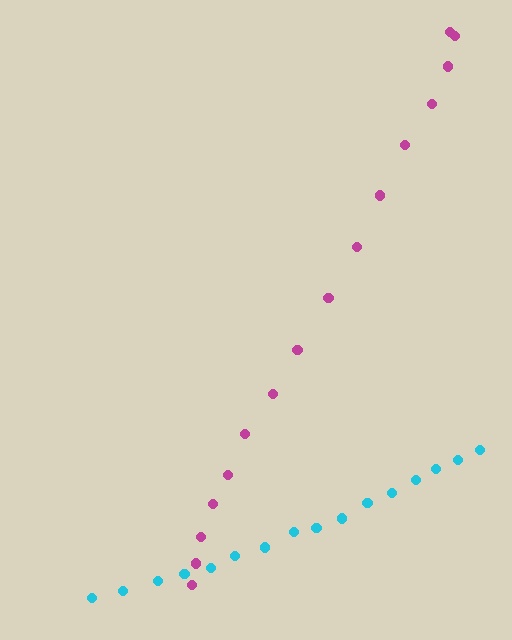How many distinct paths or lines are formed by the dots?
There are 2 distinct paths.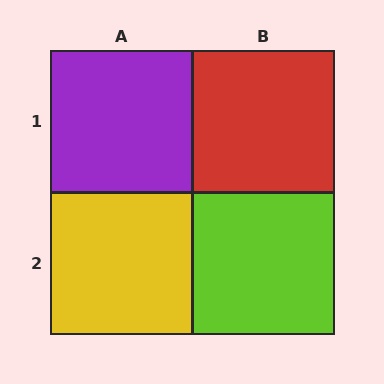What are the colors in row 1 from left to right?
Purple, red.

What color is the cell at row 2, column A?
Yellow.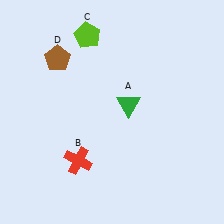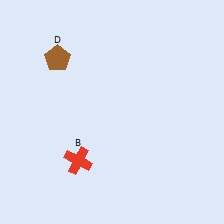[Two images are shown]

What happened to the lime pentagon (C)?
The lime pentagon (C) was removed in Image 2. It was in the top-left area of Image 1.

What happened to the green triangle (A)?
The green triangle (A) was removed in Image 2. It was in the top-right area of Image 1.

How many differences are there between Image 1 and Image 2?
There are 2 differences between the two images.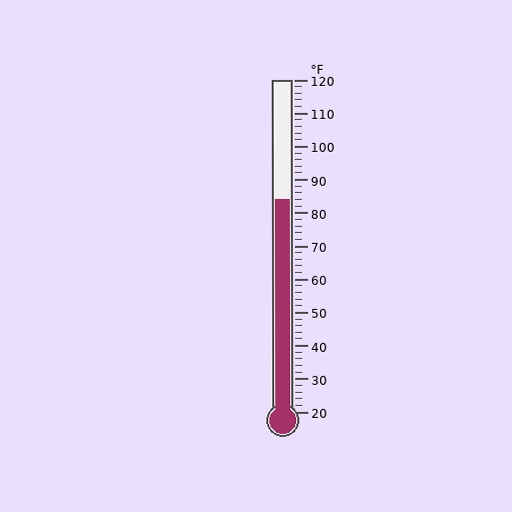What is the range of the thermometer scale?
The thermometer scale ranges from 20°F to 120°F.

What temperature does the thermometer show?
The thermometer shows approximately 84°F.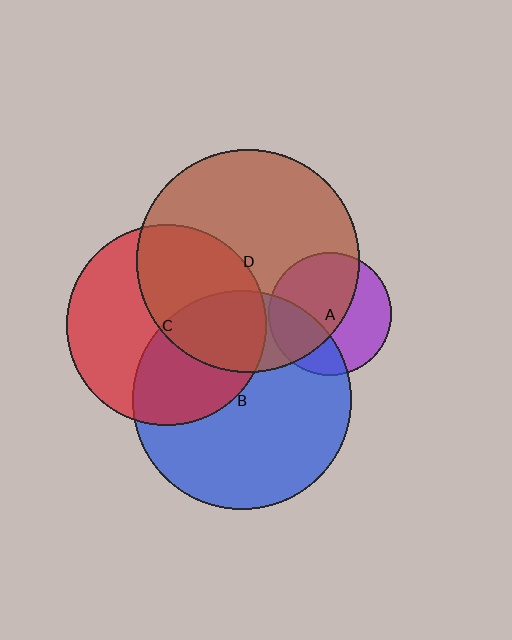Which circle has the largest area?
Circle D (brown).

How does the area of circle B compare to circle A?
Approximately 3.2 times.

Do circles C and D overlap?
Yes.